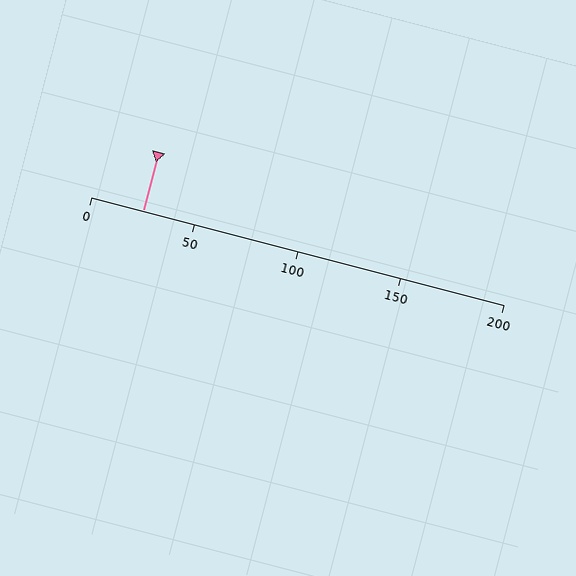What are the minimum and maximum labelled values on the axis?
The axis runs from 0 to 200.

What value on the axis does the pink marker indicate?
The marker indicates approximately 25.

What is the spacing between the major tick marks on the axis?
The major ticks are spaced 50 apart.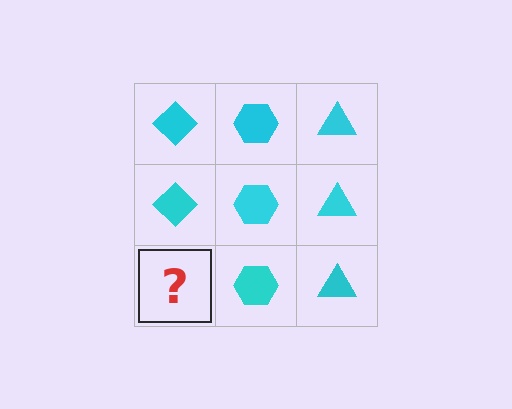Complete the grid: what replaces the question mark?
The question mark should be replaced with a cyan diamond.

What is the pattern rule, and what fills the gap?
The rule is that each column has a consistent shape. The gap should be filled with a cyan diamond.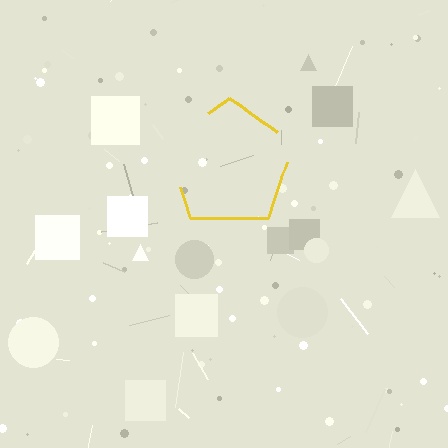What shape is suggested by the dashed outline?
The dashed outline suggests a pentagon.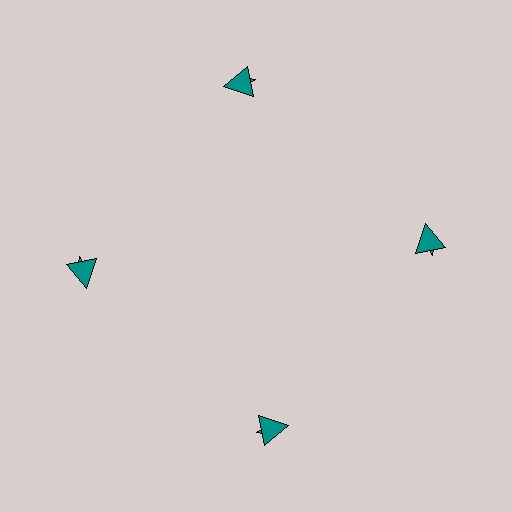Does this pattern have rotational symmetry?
Yes, this pattern has 4-fold rotational symmetry. It looks the same after rotating 90 degrees around the center.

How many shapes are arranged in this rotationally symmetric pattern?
There are 8 shapes, arranged in 4 groups of 2.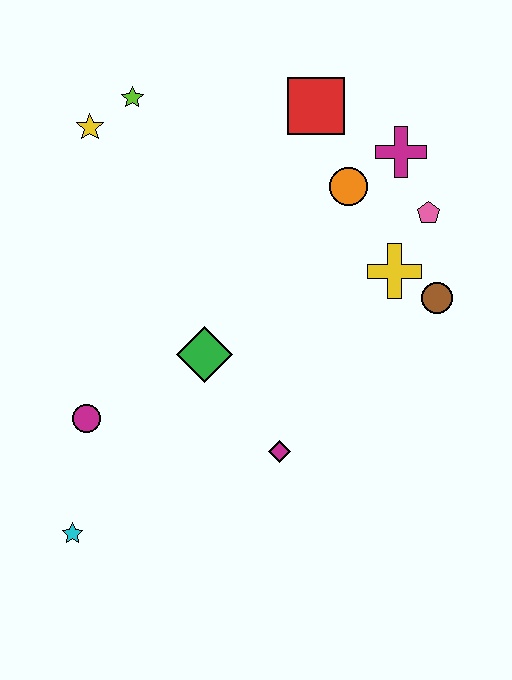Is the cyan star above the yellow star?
No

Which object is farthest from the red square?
The cyan star is farthest from the red square.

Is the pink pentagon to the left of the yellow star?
No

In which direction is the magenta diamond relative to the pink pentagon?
The magenta diamond is below the pink pentagon.